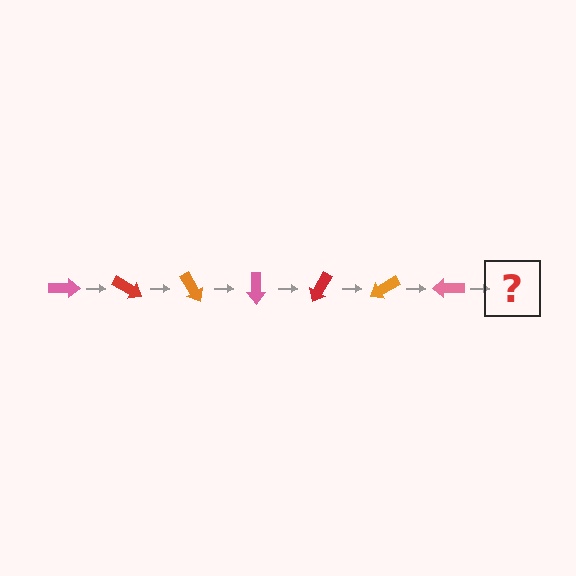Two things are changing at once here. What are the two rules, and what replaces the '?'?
The two rules are that it rotates 30 degrees each step and the color cycles through pink, red, and orange. The '?' should be a red arrow, rotated 210 degrees from the start.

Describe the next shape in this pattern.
It should be a red arrow, rotated 210 degrees from the start.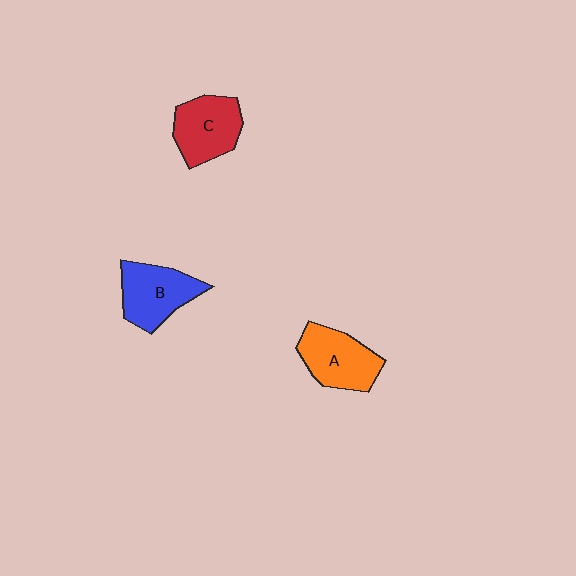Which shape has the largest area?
Shape B (blue).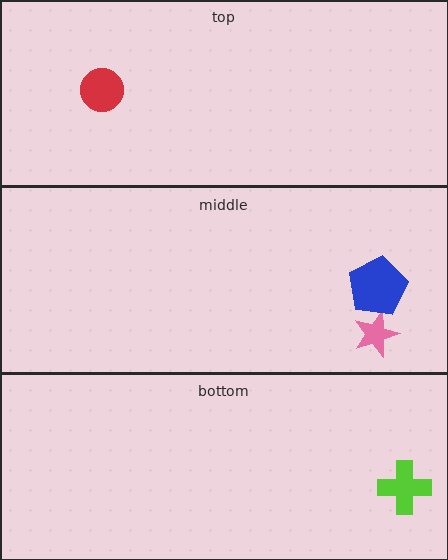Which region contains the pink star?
The middle region.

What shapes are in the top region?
The red circle.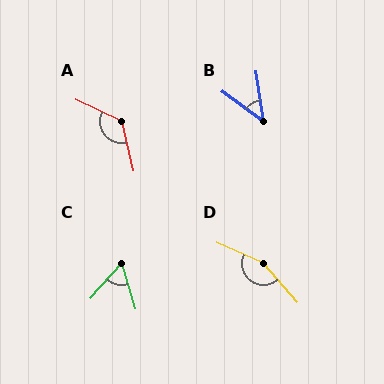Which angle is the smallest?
B, at approximately 45 degrees.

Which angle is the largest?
D, at approximately 155 degrees.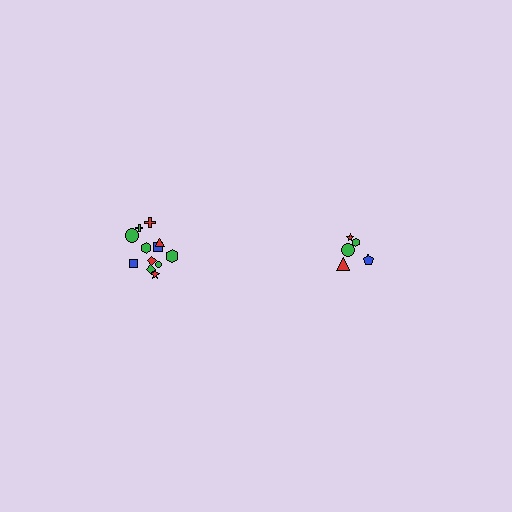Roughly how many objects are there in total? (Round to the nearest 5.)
Roughly 20 objects in total.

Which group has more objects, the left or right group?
The left group.